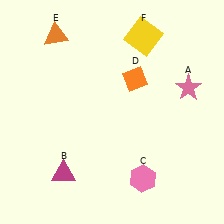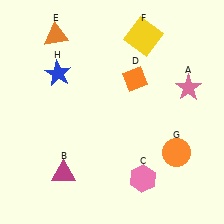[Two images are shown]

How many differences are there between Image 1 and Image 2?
There are 2 differences between the two images.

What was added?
An orange circle (G), a blue star (H) were added in Image 2.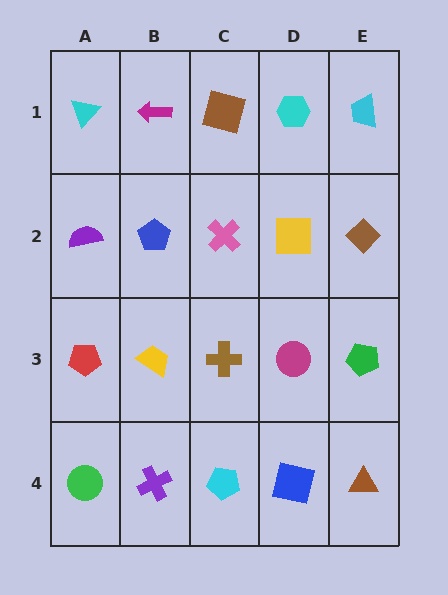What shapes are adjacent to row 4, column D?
A magenta circle (row 3, column D), a cyan pentagon (row 4, column C), a brown triangle (row 4, column E).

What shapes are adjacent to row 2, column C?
A brown square (row 1, column C), a brown cross (row 3, column C), a blue pentagon (row 2, column B), a yellow square (row 2, column D).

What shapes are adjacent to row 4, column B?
A yellow trapezoid (row 3, column B), a green circle (row 4, column A), a cyan pentagon (row 4, column C).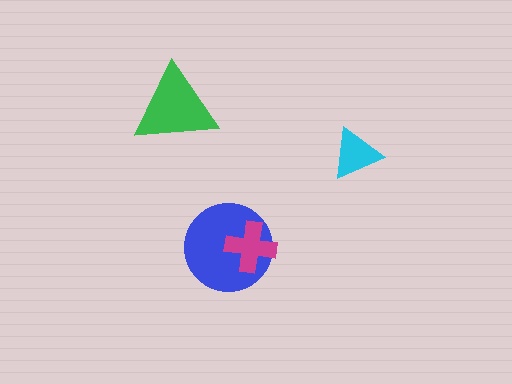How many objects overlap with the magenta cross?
1 object overlaps with the magenta cross.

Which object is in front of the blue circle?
The magenta cross is in front of the blue circle.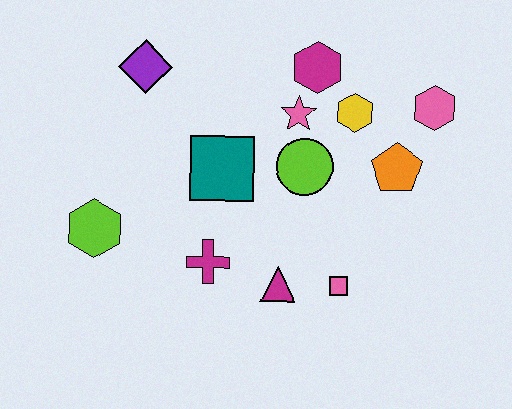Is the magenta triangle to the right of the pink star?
No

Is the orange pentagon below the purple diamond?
Yes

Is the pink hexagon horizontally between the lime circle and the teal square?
No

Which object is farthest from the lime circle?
The lime hexagon is farthest from the lime circle.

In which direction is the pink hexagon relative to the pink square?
The pink hexagon is above the pink square.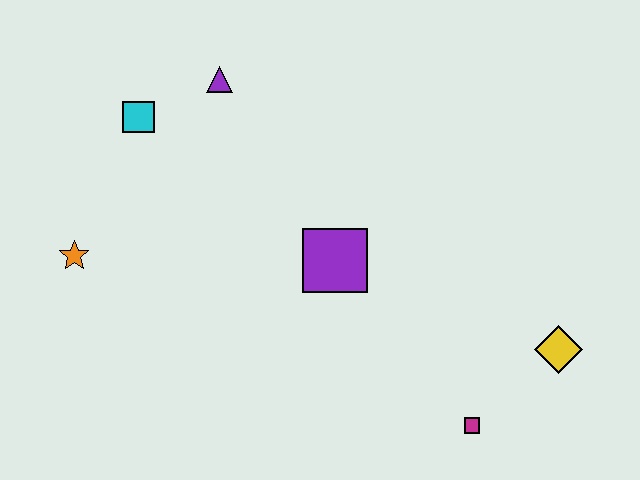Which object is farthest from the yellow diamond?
The orange star is farthest from the yellow diamond.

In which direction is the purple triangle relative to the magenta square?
The purple triangle is above the magenta square.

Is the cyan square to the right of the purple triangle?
No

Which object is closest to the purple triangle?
The cyan square is closest to the purple triangle.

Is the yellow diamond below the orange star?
Yes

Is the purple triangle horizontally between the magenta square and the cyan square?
Yes